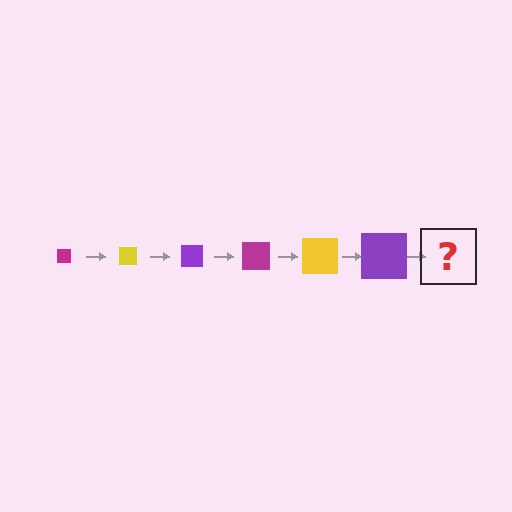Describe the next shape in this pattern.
It should be a magenta square, larger than the previous one.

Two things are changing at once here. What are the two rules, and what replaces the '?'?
The two rules are that the square grows larger each step and the color cycles through magenta, yellow, and purple. The '?' should be a magenta square, larger than the previous one.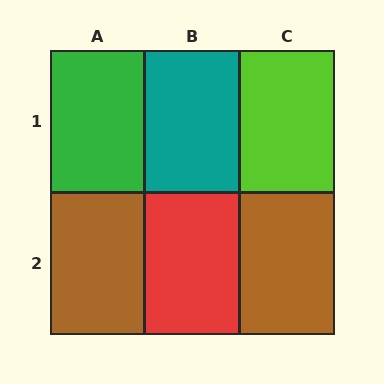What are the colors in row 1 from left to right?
Green, teal, lime.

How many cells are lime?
1 cell is lime.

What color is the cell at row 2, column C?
Brown.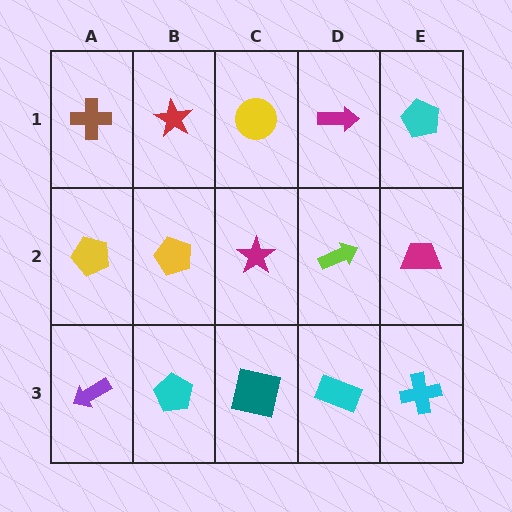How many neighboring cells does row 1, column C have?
3.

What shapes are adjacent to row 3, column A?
A yellow pentagon (row 2, column A), a cyan pentagon (row 3, column B).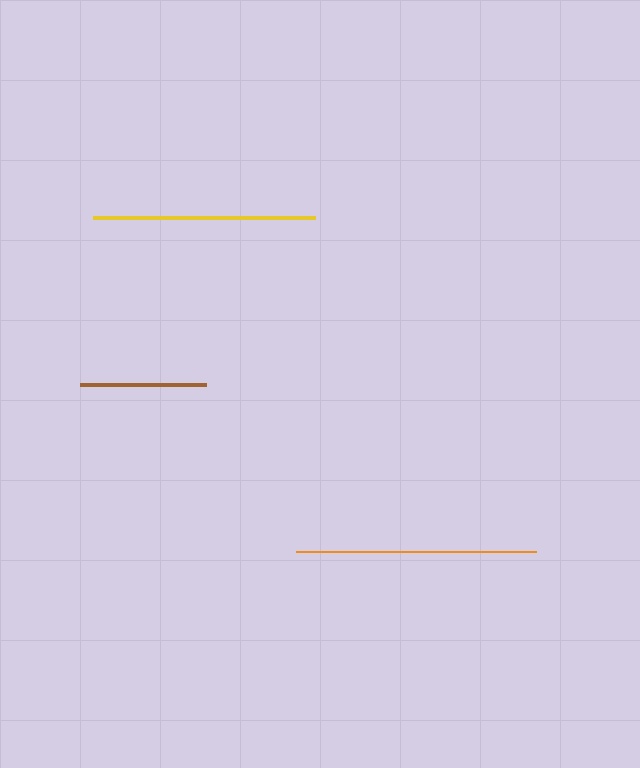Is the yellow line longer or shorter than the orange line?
The orange line is longer than the yellow line.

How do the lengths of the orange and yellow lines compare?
The orange and yellow lines are approximately the same length.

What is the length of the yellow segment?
The yellow segment is approximately 222 pixels long.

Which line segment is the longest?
The orange line is the longest at approximately 240 pixels.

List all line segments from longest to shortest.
From longest to shortest: orange, yellow, brown.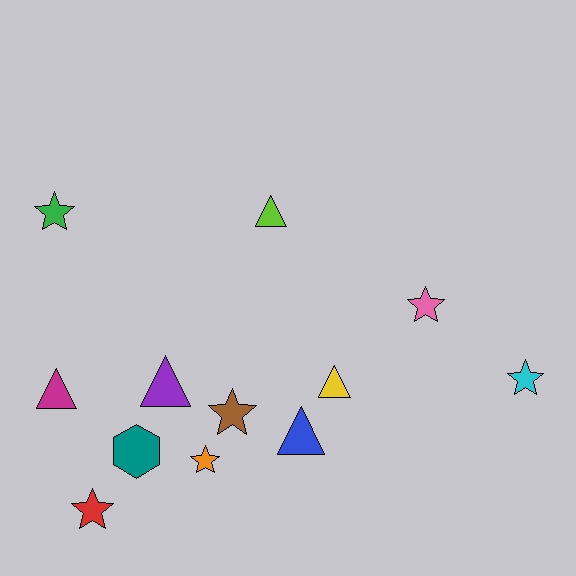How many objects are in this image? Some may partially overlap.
There are 12 objects.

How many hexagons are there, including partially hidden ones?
There is 1 hexagon.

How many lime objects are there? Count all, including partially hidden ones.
There is 1 lime object.